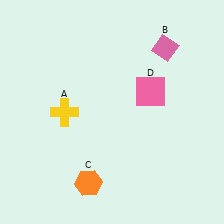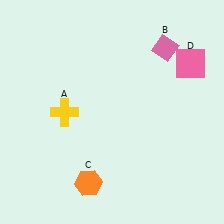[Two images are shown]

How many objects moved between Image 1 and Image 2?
1 object moved between the two images.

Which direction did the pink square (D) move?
The pink square (D) moved right.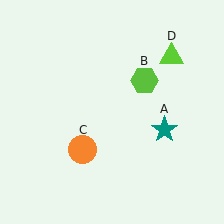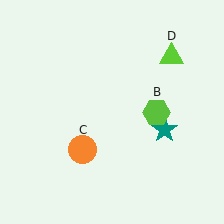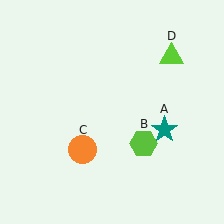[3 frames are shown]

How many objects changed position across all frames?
1 object changed position: lime hexagon (object B).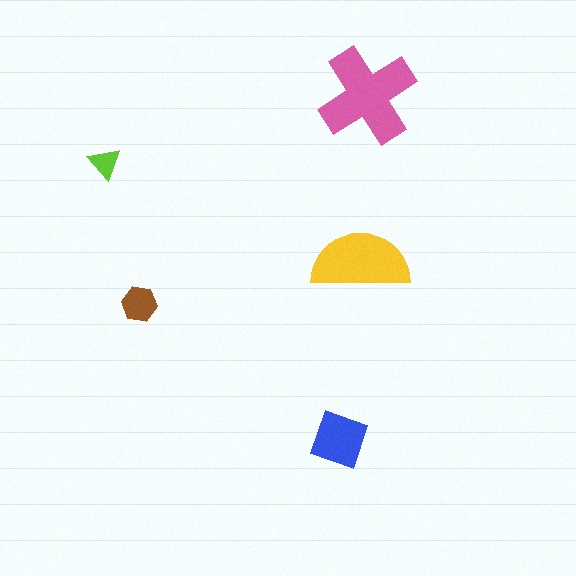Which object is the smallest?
The lime triangle.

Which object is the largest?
The pink cross.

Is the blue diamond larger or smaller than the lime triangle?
Larger.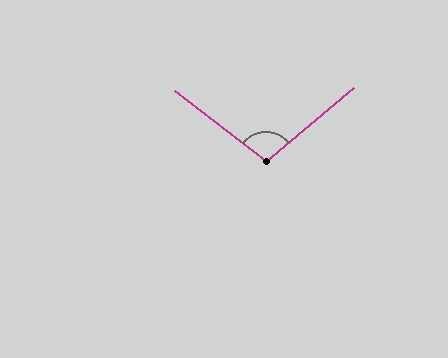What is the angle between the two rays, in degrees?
Approximately 103 degrees.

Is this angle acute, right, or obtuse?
It is obtuse.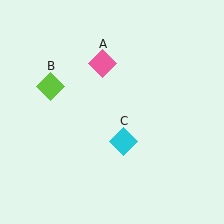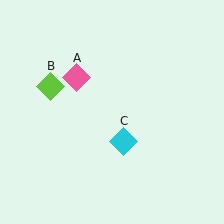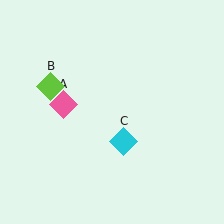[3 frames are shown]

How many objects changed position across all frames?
1 object changed position: pink diamond (object A).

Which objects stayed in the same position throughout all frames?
Lime diamond (object B) and cyan diamond (object C) remained stationary.